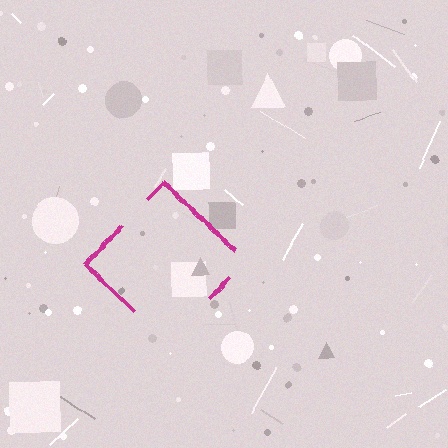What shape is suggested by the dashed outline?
The dashed outline suggests a diamond.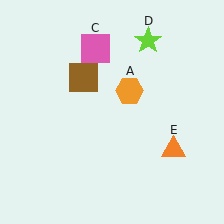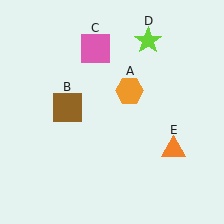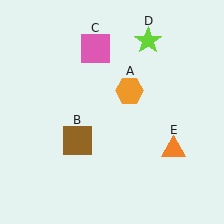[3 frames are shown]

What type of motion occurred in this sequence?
The brown square (object B) rotated counterclockwise around the center of the scene.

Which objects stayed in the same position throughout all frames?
Orange hexagon (object A) and pink square (object C) and lime star (object D) and orange triangle (object E) remained stationary.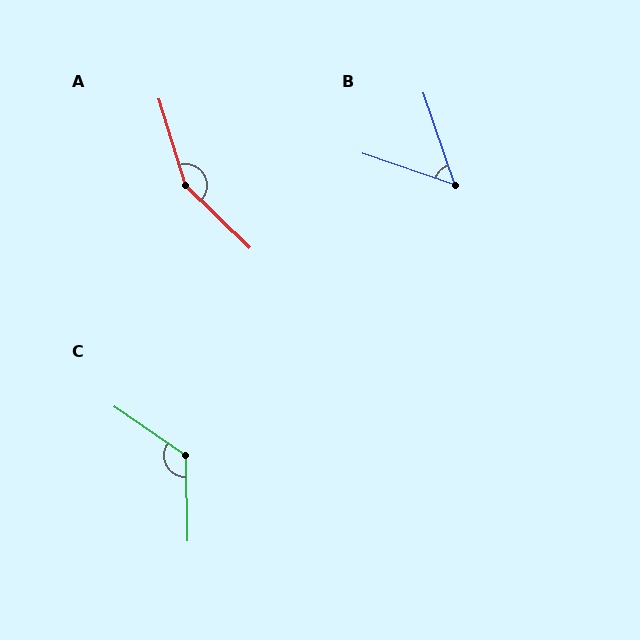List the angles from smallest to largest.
B (52°), C (126°), A (151°).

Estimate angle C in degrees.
Approximately 126 degrees.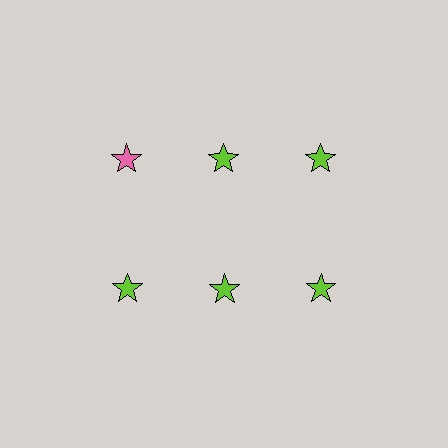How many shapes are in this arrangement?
There are 6 shapes arranged in a grid pattern.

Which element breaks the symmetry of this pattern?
The pink star in the top row, leftmost column breaks the symmetry. All other shapes are lime stars.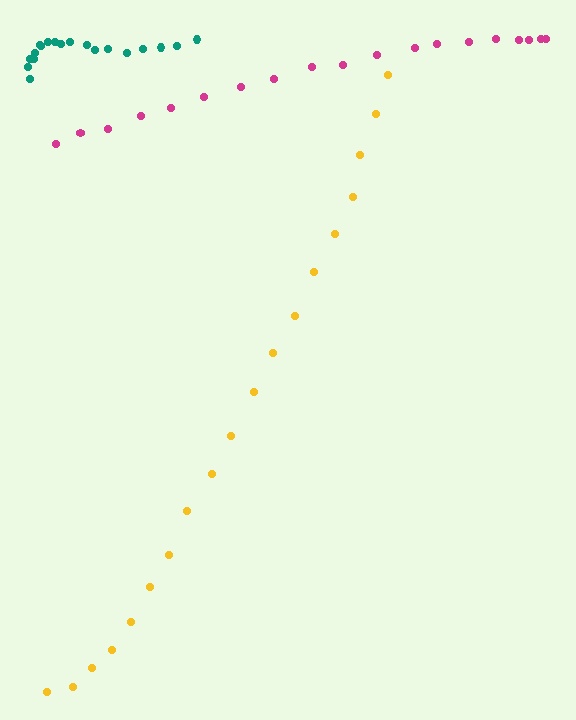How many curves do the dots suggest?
There are 3 distinct paths.